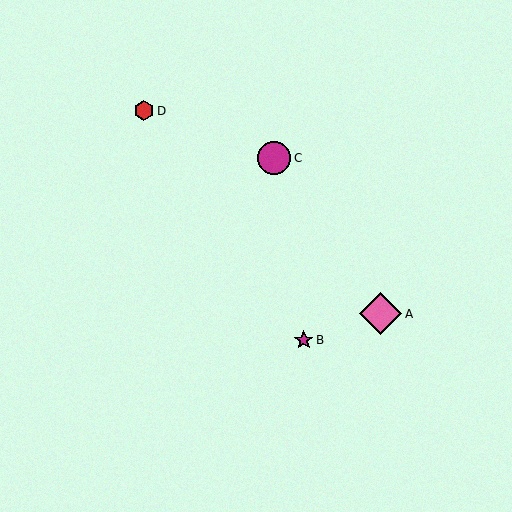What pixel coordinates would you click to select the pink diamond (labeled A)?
Click at (381, 314) to select the pink diamond A.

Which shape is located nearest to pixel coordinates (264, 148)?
The magenta circle (labeled C) at (274, 158) is nearest to that location.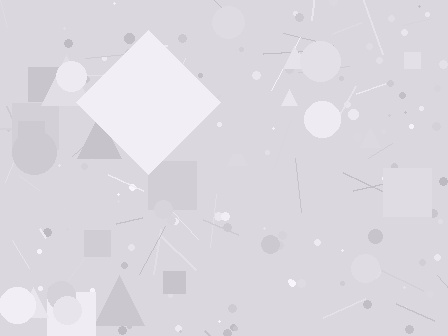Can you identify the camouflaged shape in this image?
The camouflaged shape is a diamond.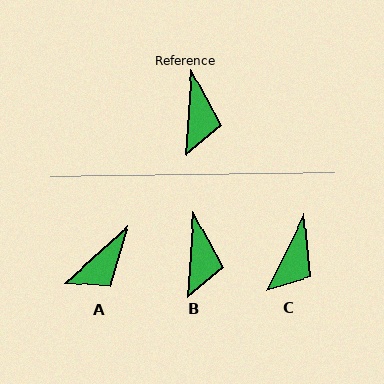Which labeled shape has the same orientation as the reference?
B.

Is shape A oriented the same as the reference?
No, it is off by about 45 degrees.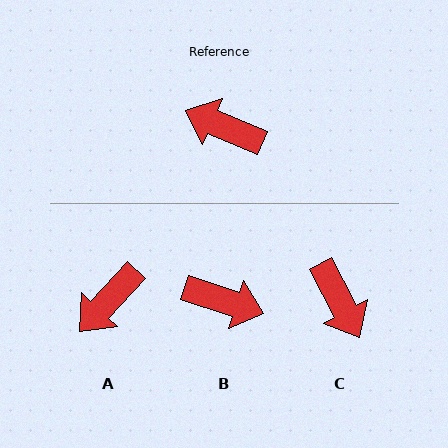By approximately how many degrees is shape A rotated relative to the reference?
Approximately 70 degrees counter-clockwise.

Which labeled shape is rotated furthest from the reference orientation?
B, about 175 degrees away.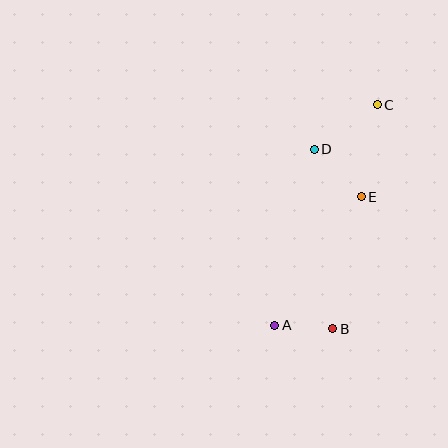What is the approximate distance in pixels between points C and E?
The distance between C and E is approximately 93 pixels.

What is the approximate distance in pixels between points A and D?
The distance between A and D is approximately 180 pixels.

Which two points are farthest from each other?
Points A and C are farthest from each other.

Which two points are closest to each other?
Points A and B are closest to each other.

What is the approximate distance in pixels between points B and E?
The distance between B and E is approximately 135 pixels.